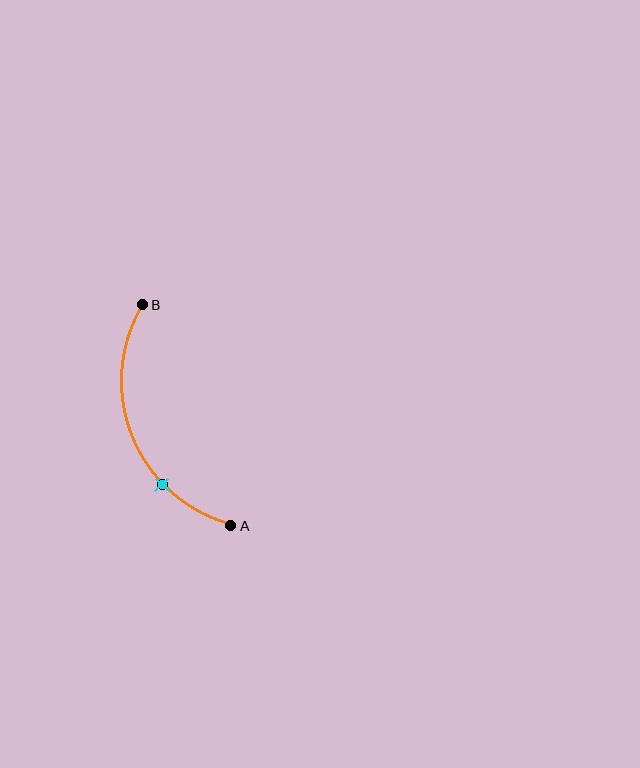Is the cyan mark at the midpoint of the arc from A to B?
No. The cyan mark lies on the arc but is closer to endpoint A. The arc midpoint would be at the point on the curve equidistant along the arc from both A and B.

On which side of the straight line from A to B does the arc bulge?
The arc bulges to the left of the straight line connecting A and B.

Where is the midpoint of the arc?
The arc midpoint is the point on the curve farthest from the straight line joining A and B. It sits to the left of that line.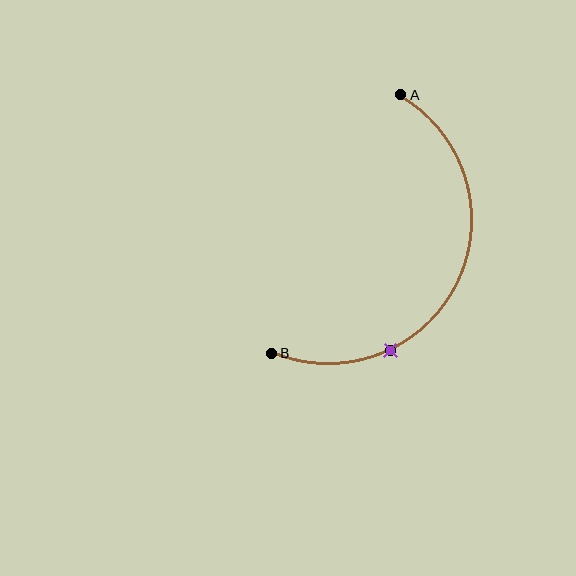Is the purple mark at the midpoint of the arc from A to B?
No. The purple mark lies on the arc but is closer to endpoint B. The arc midpoint would be at the point on the curve equidistant along the arc from both A and B.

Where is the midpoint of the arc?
The arc midpoint is the point on the curve farthest from the straight line joining A and B. It sits to the right of that line.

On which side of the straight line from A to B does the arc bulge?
The arc bulges to the right of the straight line connecting A and B.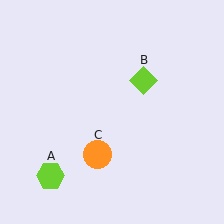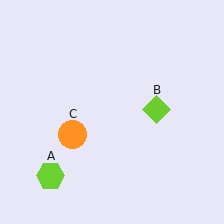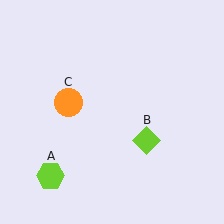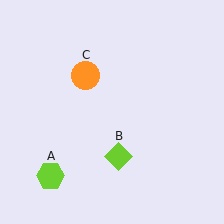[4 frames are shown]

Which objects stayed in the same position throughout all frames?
Lime hexagon (object A) remained stationary.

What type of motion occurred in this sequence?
The lime diamond (object B), orange circle (object C) rotated clockwise around the center of the scene.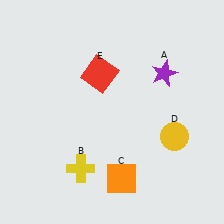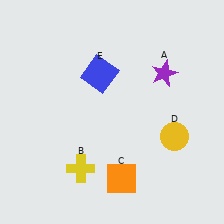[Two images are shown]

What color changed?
The square (E) changed from red in Image 1 to blue in Image 2.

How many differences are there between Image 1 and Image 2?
There is 1 difference between the two images.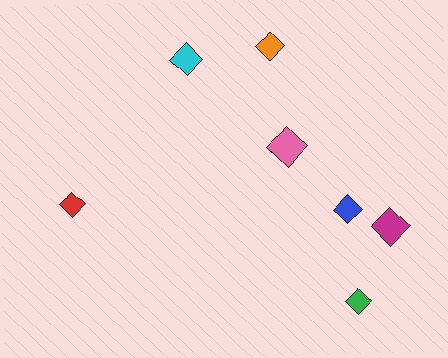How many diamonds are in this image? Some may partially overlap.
There are 7 diamonds.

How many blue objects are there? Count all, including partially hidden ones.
There is 1 blue object.